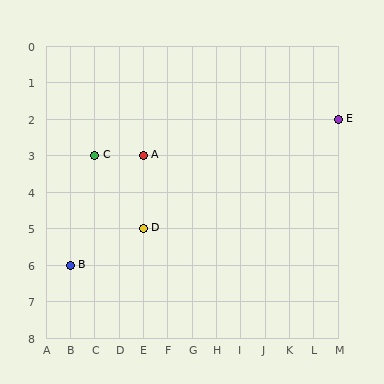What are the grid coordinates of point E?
Point E is at grid coordinates (M, 2).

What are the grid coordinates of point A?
Point A is at grid coordinates (E, 3).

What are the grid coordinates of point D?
Point D is at grid coordinates (E, 5).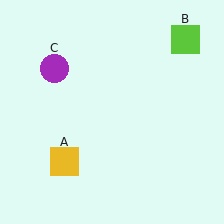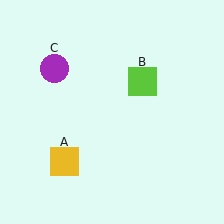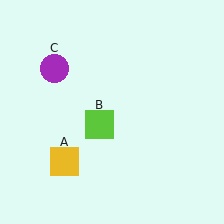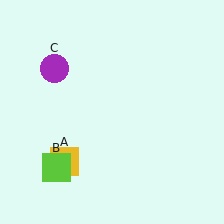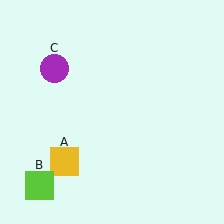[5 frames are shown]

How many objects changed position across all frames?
1 object changed position: lime square (object B).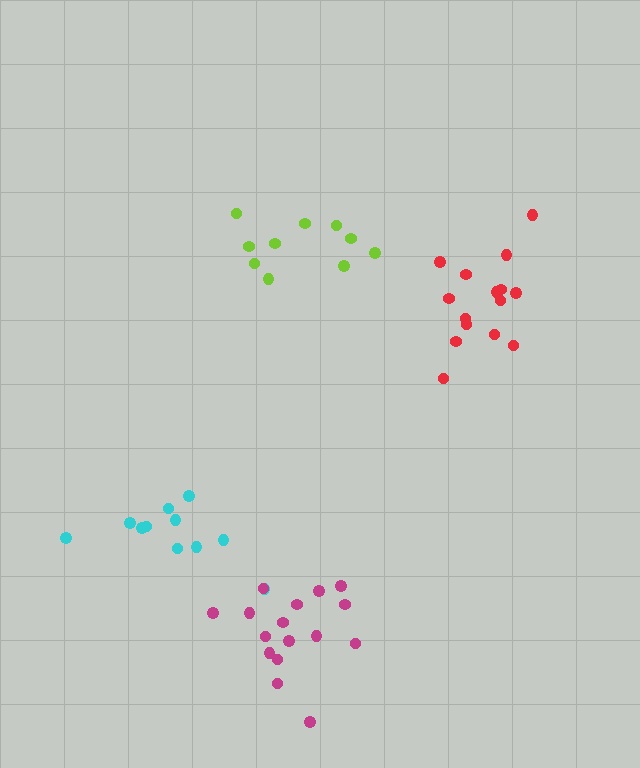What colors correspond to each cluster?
The clusters are colored: red, cyan, lime, magenta.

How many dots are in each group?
Group 1: 15 dots, Group 2: 11 dots, Group 3: 10 dots, Group 4: 16 dots (52 total).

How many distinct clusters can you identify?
There are 4 distinct clusters.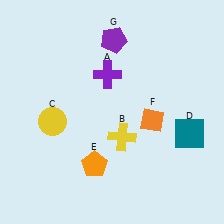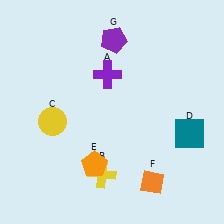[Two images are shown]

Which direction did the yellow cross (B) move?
The yellow cross (B) moved down.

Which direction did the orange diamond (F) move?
The orange diamond (F) moved down.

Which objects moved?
The objects that moved are: the yellow cross (B), the orange diamond (F).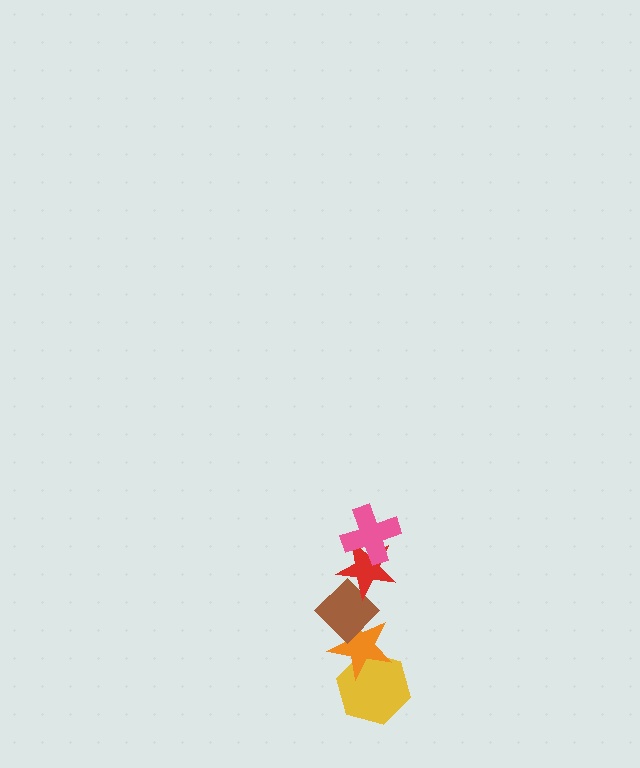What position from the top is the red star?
The red star is 2nd from the top.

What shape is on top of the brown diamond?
The red star is on top of the brown diamond.